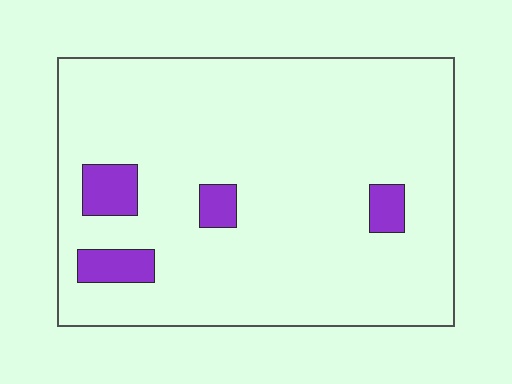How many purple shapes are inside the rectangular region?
4.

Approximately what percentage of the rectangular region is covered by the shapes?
Approximately 10%.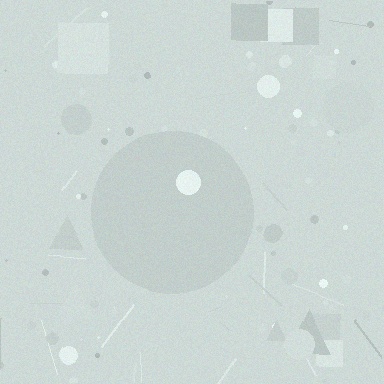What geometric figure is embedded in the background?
A circle is embedded in the background.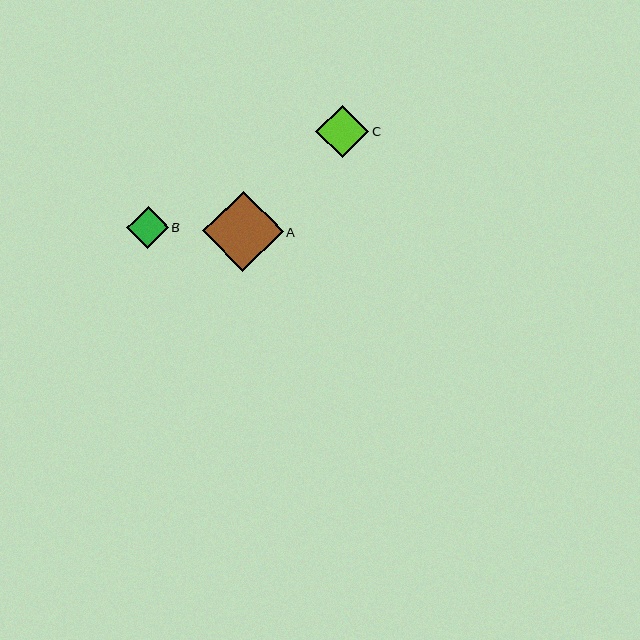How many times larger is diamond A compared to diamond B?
Diamond A is approximately 1.9 times the size of diamond B.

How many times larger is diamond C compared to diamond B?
Diamond C is approximately 1.3 times the size of diamond B.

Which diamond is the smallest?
Diamond B is the smallest with a size of approximately 42 pixels.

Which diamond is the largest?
Diamond A is the largest with a size of approximately 80 pixels.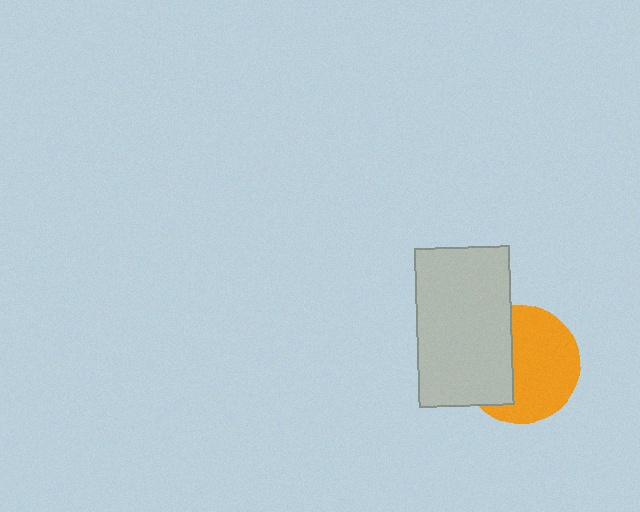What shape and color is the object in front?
The object in front is a light gray rectangle.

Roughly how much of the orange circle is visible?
About half of it is visible (roughly 62%).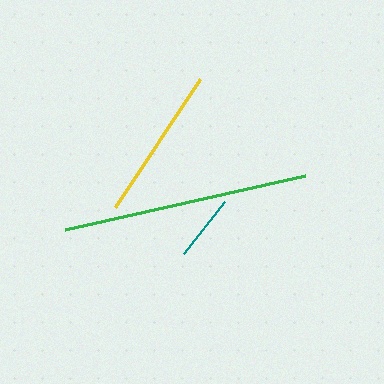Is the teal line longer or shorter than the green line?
The green line is longer than the teal line.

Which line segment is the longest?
The green line is the longest at approximately 246 pixels.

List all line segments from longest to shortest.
From longest to shortest: green, yellow, teal.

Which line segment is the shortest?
The teal line is the shortest at approximately 66 pixels.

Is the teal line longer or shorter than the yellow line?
The yellow line is longer than the teal line.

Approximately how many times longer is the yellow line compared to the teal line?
The yellow line is approximately 2.3 times the length of the teal line.